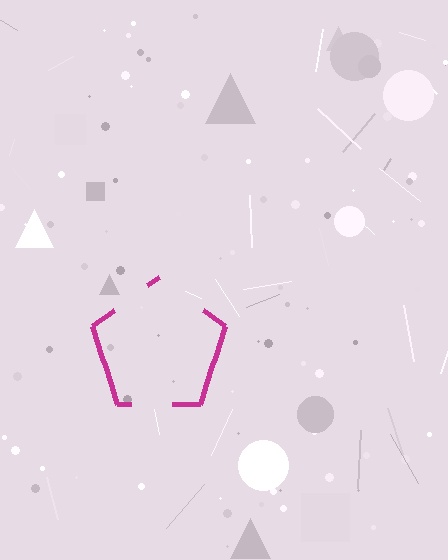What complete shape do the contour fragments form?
The contour fragments form a pentagon.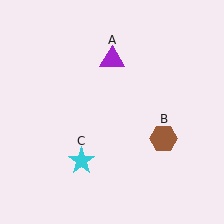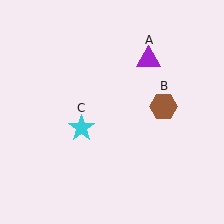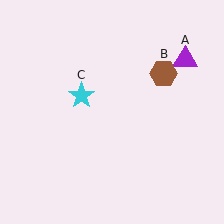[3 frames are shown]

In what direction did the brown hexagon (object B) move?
The brown hexagon (object B) moved up.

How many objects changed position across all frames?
3 objects changed position: purple triangle (object A), brown hexagon (object B), cyan star (object C).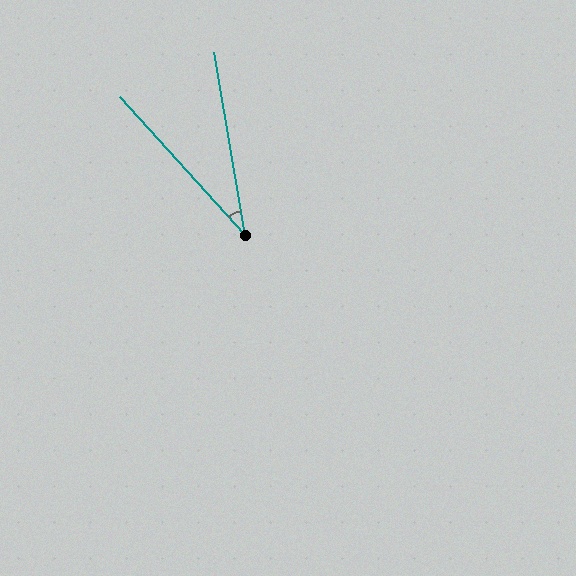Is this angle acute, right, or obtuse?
It is acute.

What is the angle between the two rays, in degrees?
Approximately 32 degrees.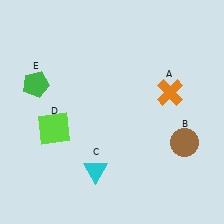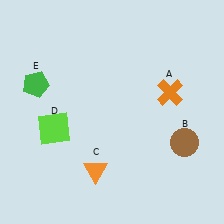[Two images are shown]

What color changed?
The triangle (C) changed from cyan in Image 1 to orange in Image 2.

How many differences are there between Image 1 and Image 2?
There is 1 difference between the two images.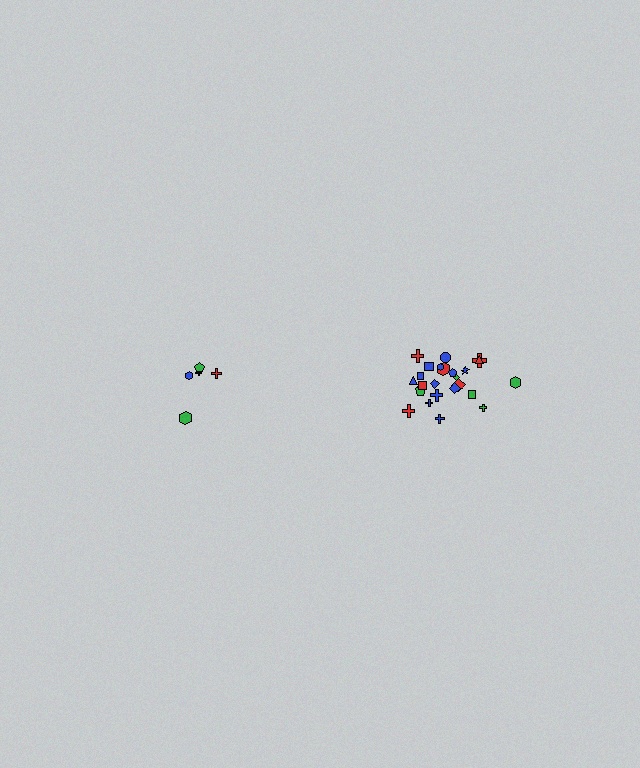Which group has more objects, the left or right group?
The right group.